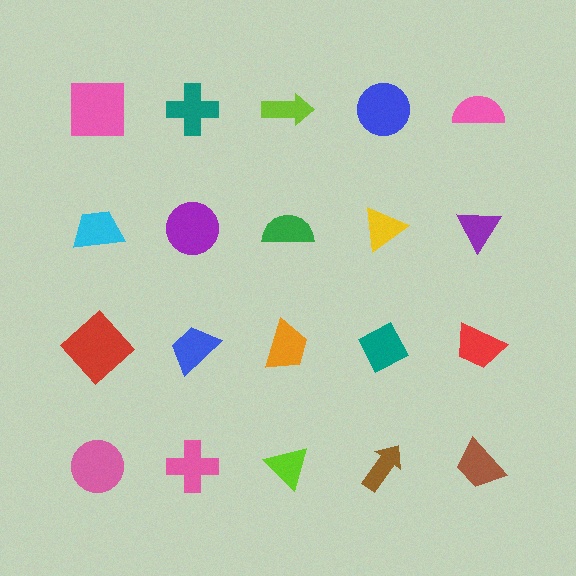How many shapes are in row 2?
5 shapes.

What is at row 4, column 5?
A brown trapezoid.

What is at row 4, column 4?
A brown arrow.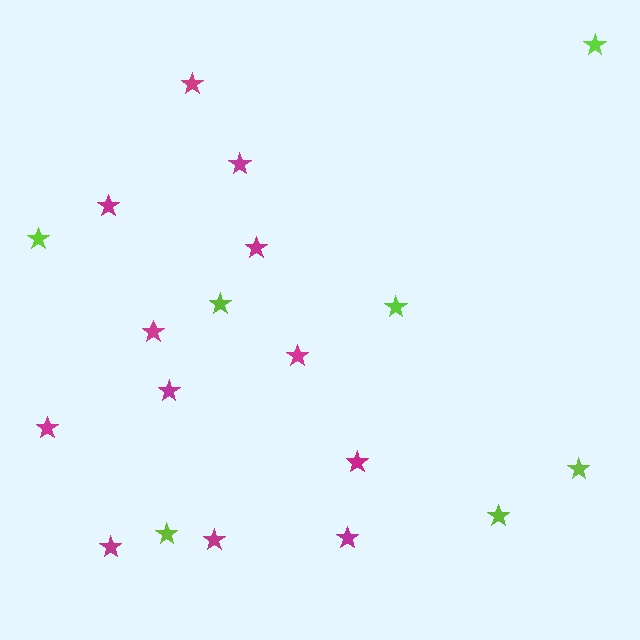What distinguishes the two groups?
There are 2 groups: one group of magenta stars (12) and one group of lime stars (7).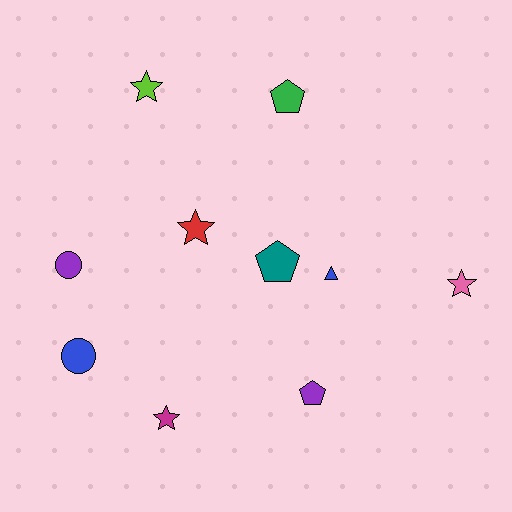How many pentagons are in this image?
There are 3 pentagons.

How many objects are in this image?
There are 10 objects.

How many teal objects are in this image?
There is 1 teal object.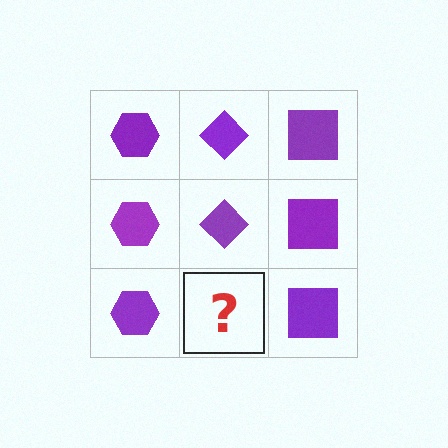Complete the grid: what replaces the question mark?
The question mark should be replaced with a purple diamond.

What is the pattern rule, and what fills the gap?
The rule is that each column has a consistent shape. The gap should be filled with a purple diamond.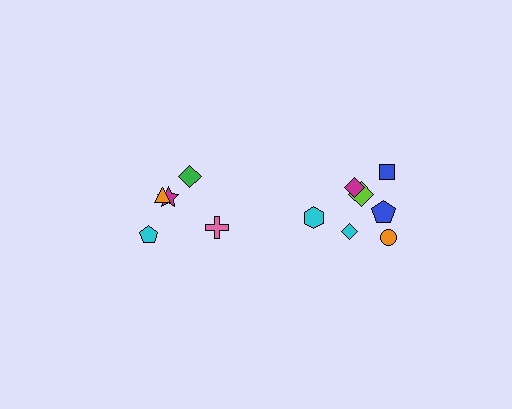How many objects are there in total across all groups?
There are 12 objects.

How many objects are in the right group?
There are 7 objects.